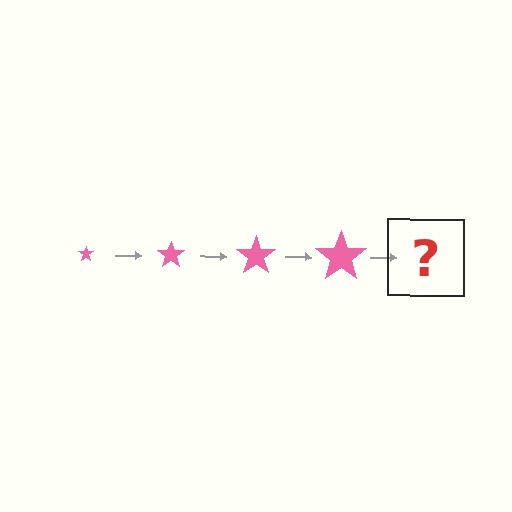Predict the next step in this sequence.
The next step is a pink star, larger than the previous one.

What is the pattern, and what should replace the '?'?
The pattern is that the star gets progressively larger each step. The '?' should be a pink star, larger than the previous one.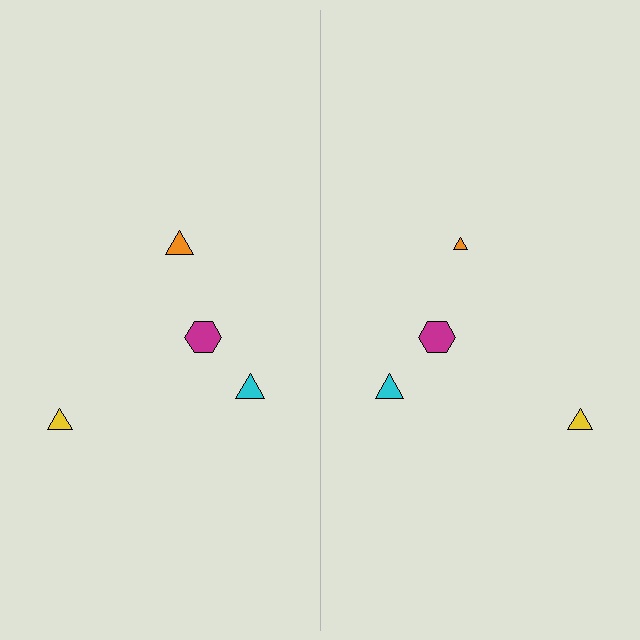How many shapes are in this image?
There are 8 shapes in this image.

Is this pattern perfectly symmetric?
No, the pattern is not perfectly symmetric. The orange triangle on the right side has a different size than its mirror counterpart.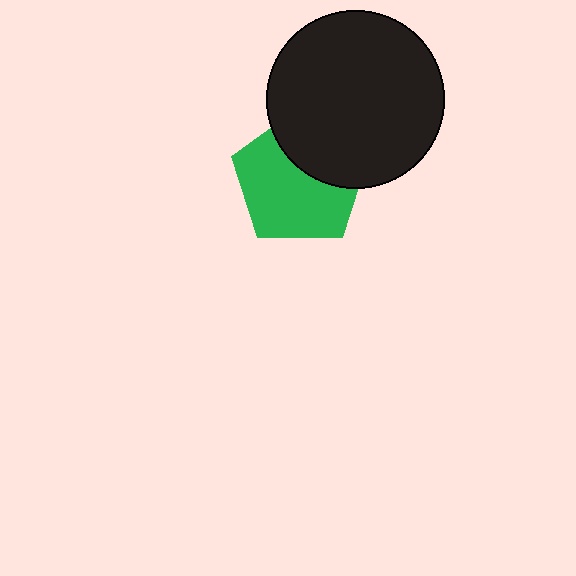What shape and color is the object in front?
The object in front is a black circle.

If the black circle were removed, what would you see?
You would see the complete green pentagon.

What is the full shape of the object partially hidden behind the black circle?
The partially hidden object is a green pentagon.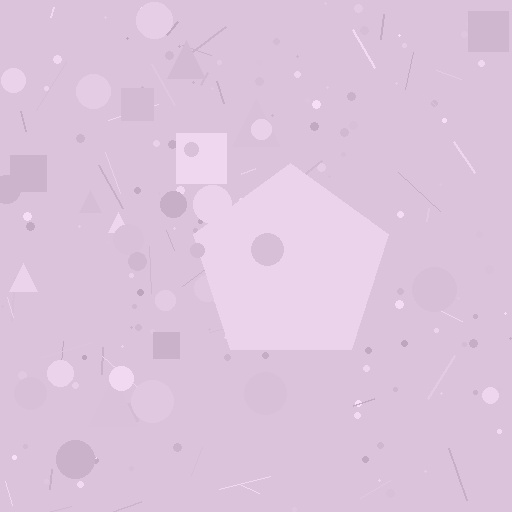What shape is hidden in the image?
A pentagon is hidden in the image.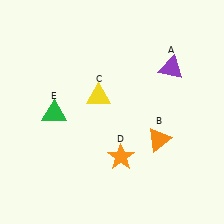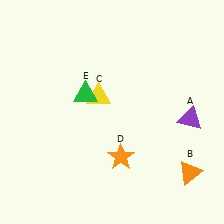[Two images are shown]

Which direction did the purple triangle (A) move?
The purple triangle (A) moved down.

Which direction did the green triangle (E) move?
The green triangle (E) moved right.